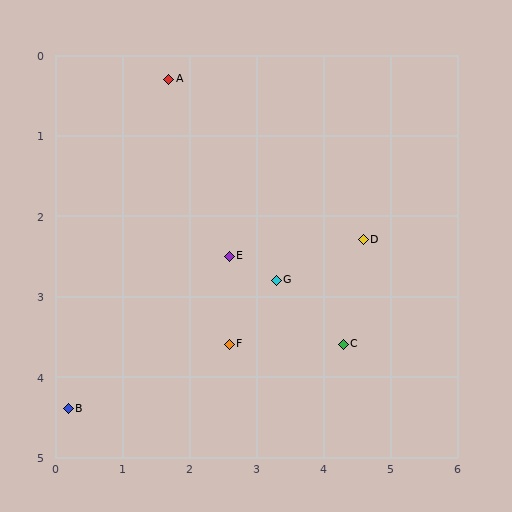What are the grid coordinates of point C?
Point C is at approximately (4.3, 3.6).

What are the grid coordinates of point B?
Point B is at approximately (0.2, 4.4).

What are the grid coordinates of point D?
Point D is at approximately (4.6, 2.3).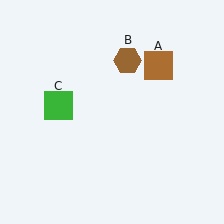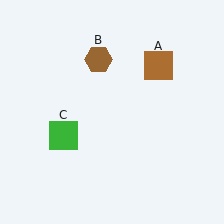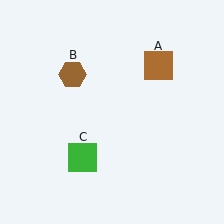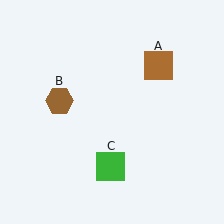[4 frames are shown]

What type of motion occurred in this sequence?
The brown hexagon (object B), green square (object C) rotated counterclockwise around the center of the scene.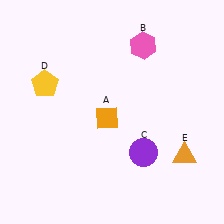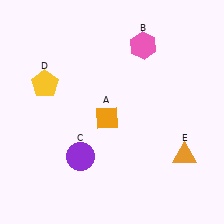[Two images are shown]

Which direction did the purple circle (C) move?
The purple circle (C) moved left.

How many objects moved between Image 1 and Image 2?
1 object moved between the two images.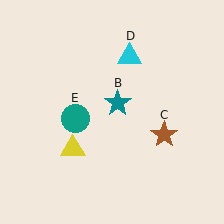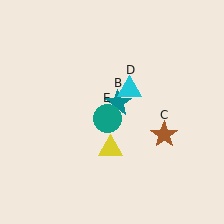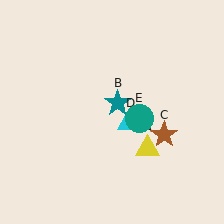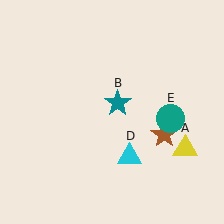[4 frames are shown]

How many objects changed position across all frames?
3 objects changed position: yellow triangle (object A), cyan triangle (object D), teal circle (object E).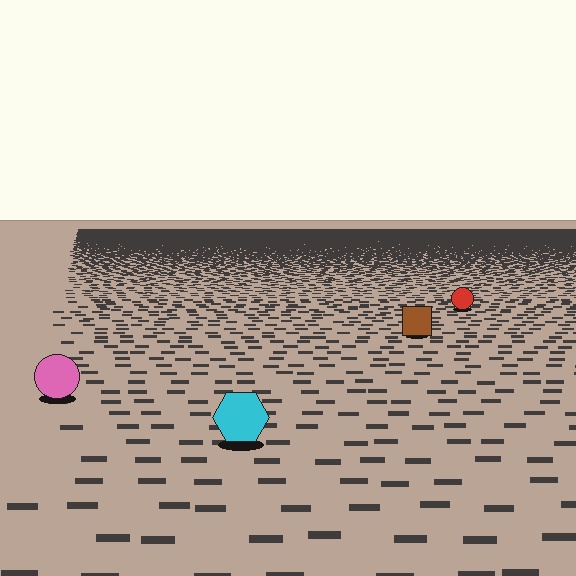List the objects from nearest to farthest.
From nearest to farthest: the cyan hexagon, the pink circle, the brown square, the red circle.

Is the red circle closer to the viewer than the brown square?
No. The brown square is closer — you can tell from the texture gradient: the ground texture is coarser near it.